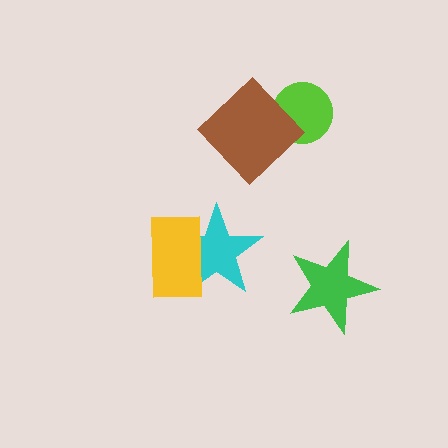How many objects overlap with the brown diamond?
1 object overlaps with the brown diamond.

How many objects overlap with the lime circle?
1 object overlaps with the lime circle.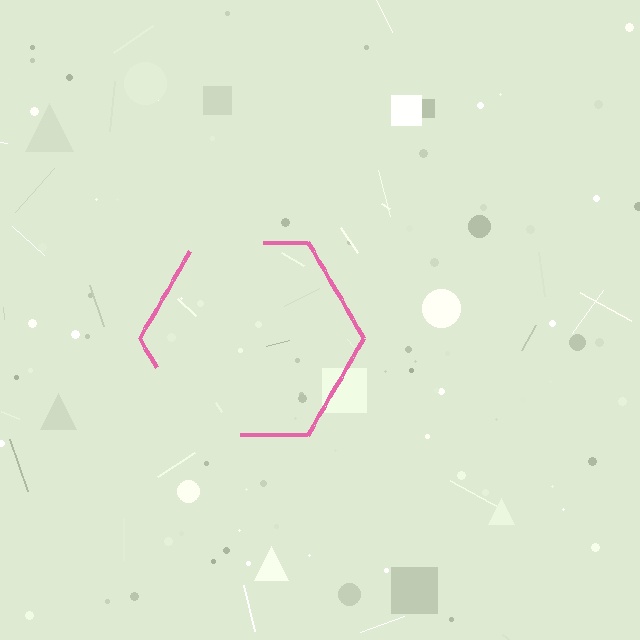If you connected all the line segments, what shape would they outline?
They would outline a hexagon.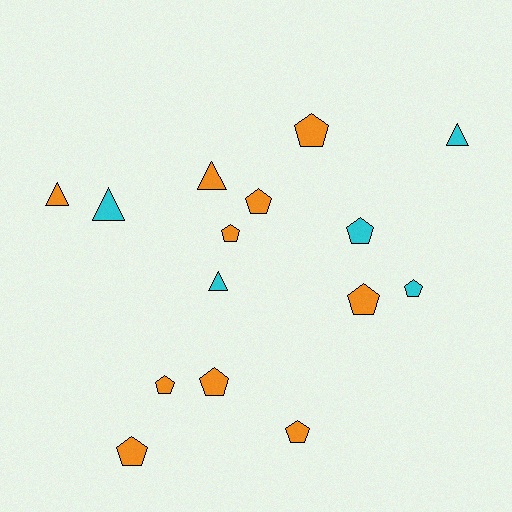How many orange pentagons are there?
There are 8 orange pentagons.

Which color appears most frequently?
Orange, with 10 objects.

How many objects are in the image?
There are 15 objects.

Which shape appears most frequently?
Pentagon, with 10 objects.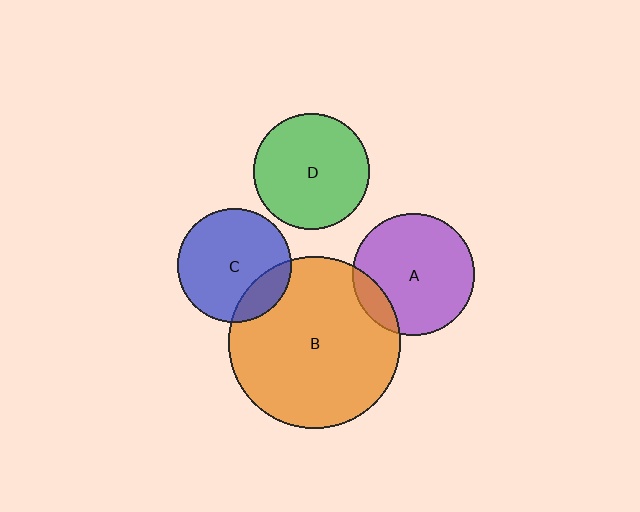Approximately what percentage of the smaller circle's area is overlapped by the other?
Approximately 20%.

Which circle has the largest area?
Circle B (orange).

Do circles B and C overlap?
Yes.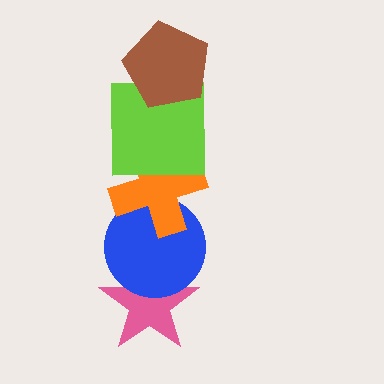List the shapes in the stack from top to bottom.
From top to bottom: the brown pentagon, the lime square, the orange cross, the blue circle, the pink star.